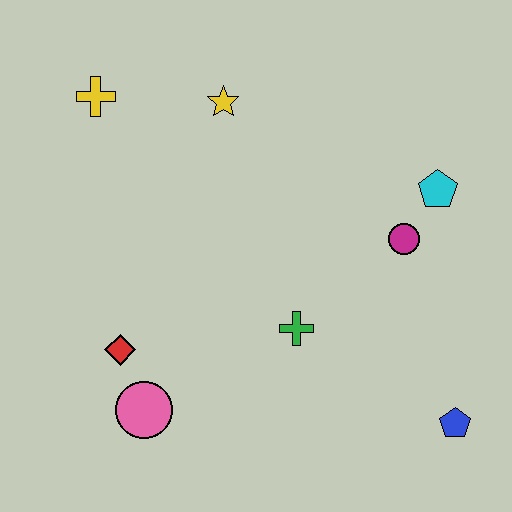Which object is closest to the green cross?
The magenta circle is closest to the green cross.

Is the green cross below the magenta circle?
Yes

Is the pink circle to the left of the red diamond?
No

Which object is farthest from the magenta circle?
The yellow cross is farthest from the magenta circle.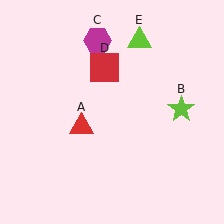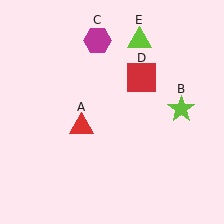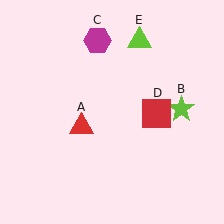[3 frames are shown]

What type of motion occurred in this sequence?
The red square (object D) rotated clockwise around the center of the scene.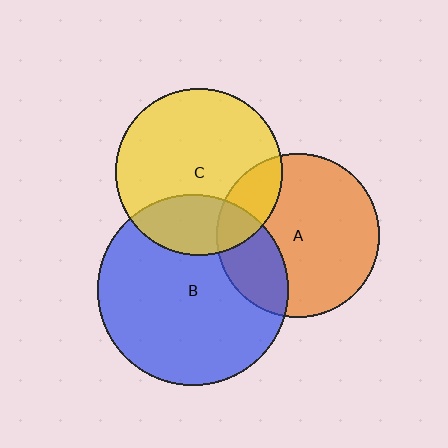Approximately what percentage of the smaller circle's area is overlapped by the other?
Approximately 25%.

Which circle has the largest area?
Circle B (blue).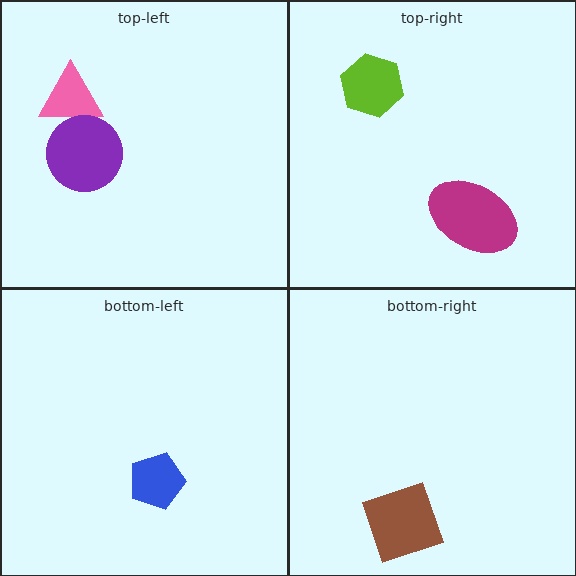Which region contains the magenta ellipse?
The top-right region.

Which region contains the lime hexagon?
The top-right region.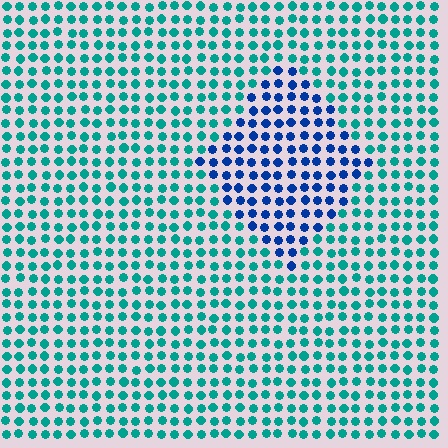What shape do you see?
I see a diamond.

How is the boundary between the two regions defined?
The boundary is defined purely by a slight shift in hue (about 47 degrees). Spacing, size, and orientation are identical on both sides.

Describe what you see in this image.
The image is filled with small teal elements in a uniform arrangement. A diamond-shaped region is visible where the elements are tinted to a slightly different hue, forming a subtle color boundary.